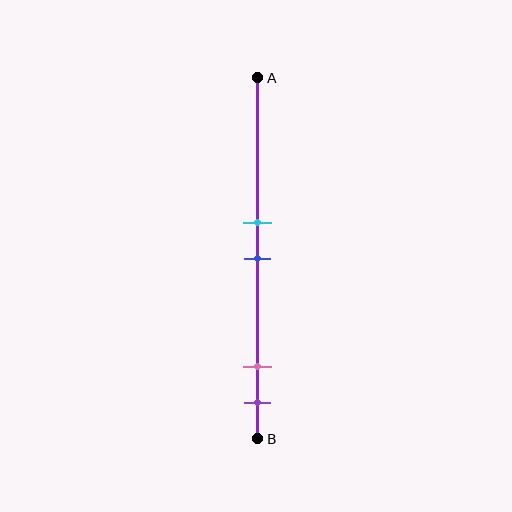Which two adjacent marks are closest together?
The cyan and blue marks are the closest adjacent pair.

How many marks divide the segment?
There are 4 marks dividing the segment.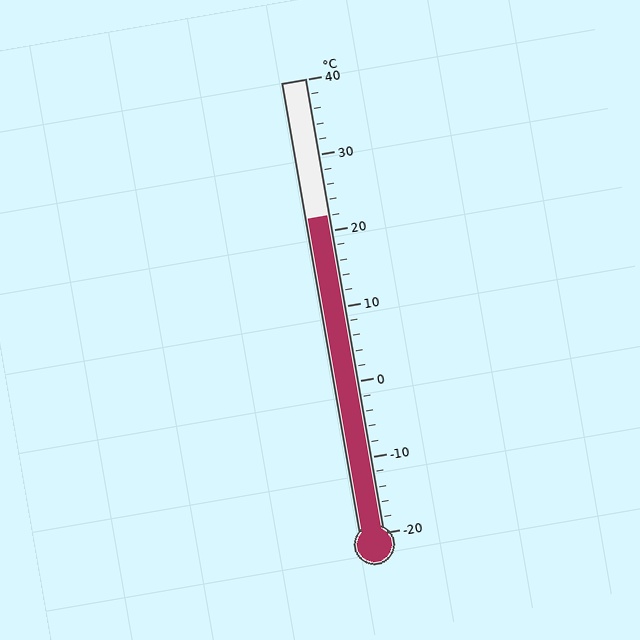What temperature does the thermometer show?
The thermometer shows approximately 22°C.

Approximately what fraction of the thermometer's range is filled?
The thermometer is filled to approximately 70% of its range.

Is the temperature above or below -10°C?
The temperature is above -10°C.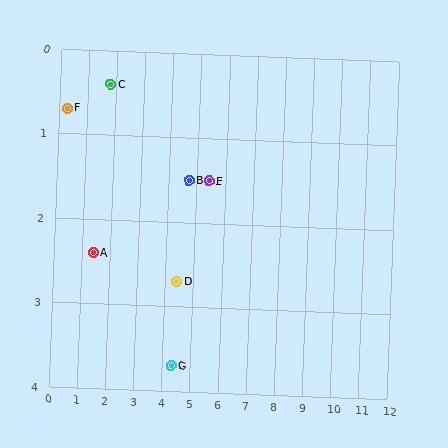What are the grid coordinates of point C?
Point C is at approximately (1.8, 0.4).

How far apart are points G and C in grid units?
Points G and C are about 4.1 grid units apart.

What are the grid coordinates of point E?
Point E is at approximately (5.4, 1.5).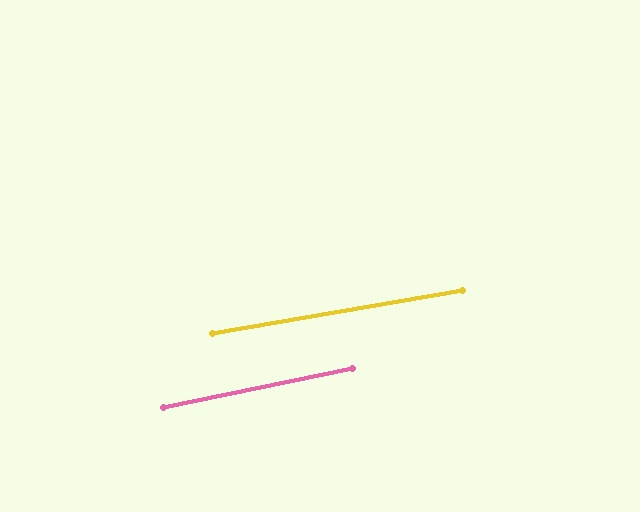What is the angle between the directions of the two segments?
Approximately 2 degrees.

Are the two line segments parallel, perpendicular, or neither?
Parallel — their directions differ by only 1.6°.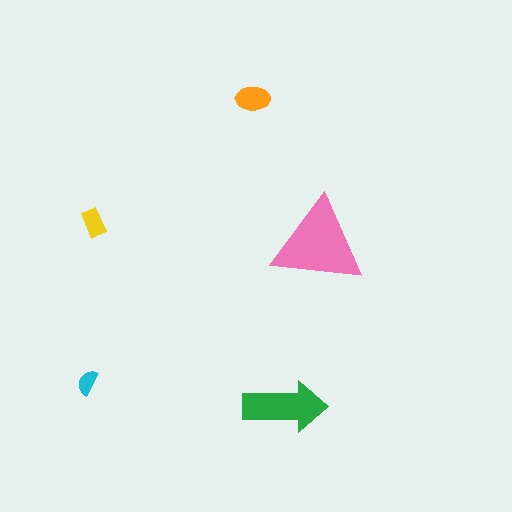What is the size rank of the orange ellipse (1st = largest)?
3rd.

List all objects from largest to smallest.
The pink triangle, the green arrow, the orange ellipse, the yellow rectangle, the cyan semicircle.